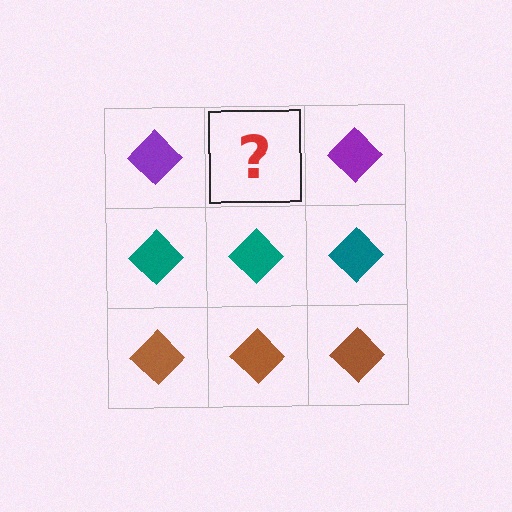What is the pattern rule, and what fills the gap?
The rule is that each row has a consistent color. The gap should be filled with a purple diamond.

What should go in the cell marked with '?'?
The missing cell should contain a purple diamond.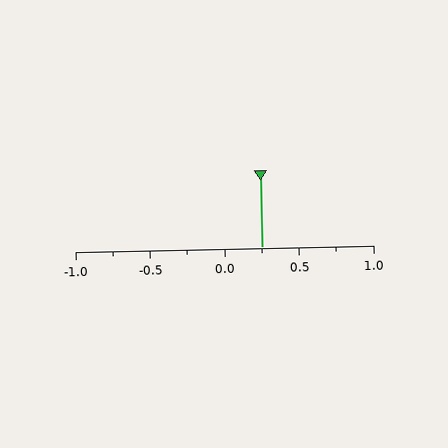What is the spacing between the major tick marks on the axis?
The major ticks are spaced 0.5 apart.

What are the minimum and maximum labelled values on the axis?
The axis runs from -1.0 to 1.0.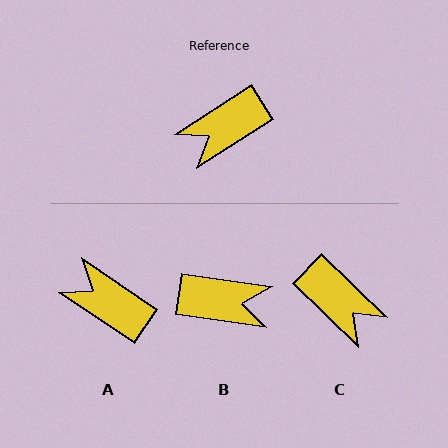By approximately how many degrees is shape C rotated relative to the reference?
Approximately 103 degrees counter-clockwise.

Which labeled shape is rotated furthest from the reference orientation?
B, about 139 degrees away.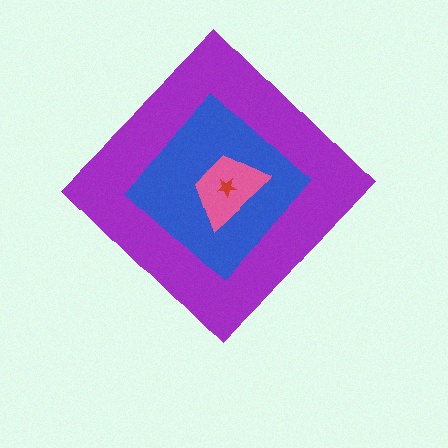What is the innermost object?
The red star.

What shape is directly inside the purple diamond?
The blue diamond.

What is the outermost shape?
The purple diamond.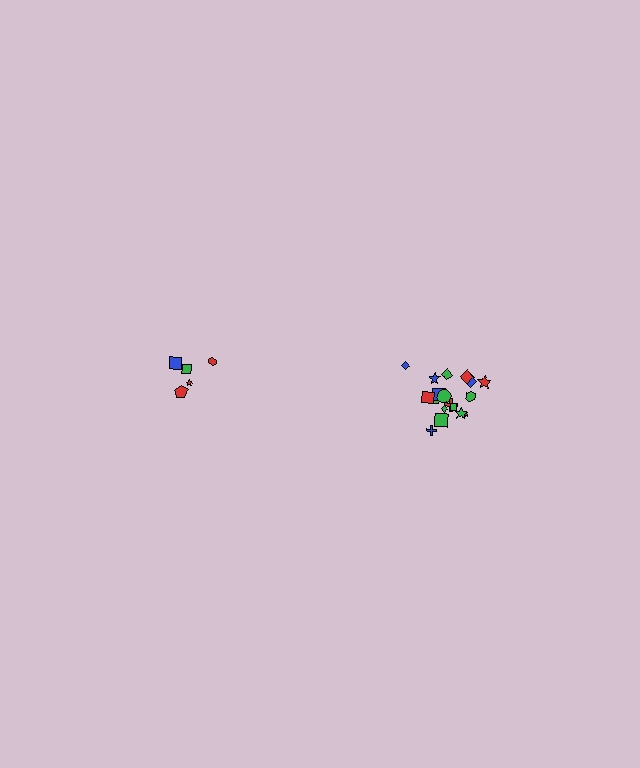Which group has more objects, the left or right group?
The right group.